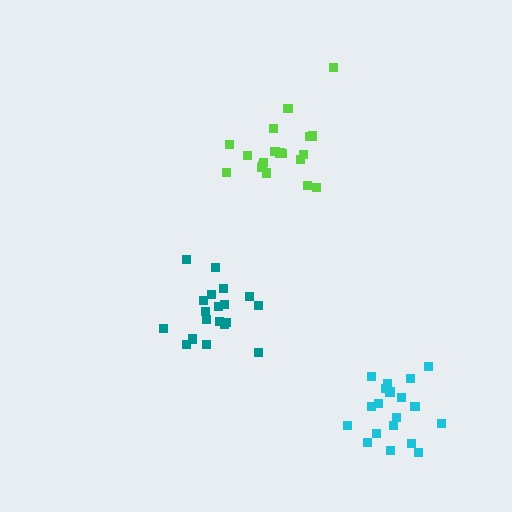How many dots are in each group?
Group 1: 20 dots, Group 2: 19 dots, Group 3: 19 dots (58 total).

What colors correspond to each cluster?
The clusters are colored: lime, teal, cyan.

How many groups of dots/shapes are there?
There are 3 groups.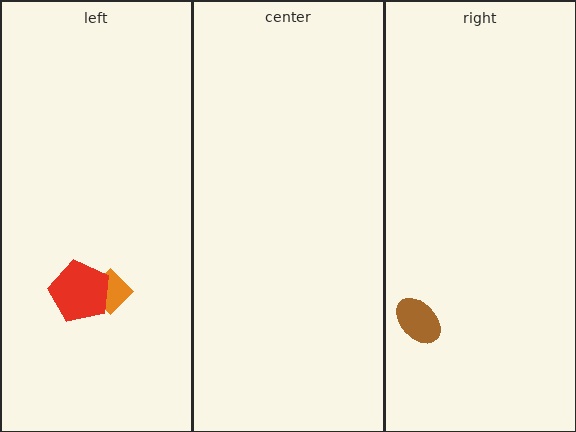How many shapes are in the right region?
1.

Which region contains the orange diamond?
The left region.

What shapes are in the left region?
The orange diamond, the red pentagon.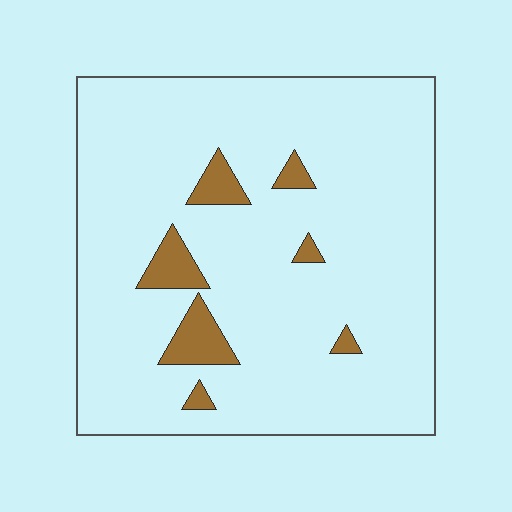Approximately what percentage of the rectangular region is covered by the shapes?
Approximately 10%.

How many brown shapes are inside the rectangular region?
7.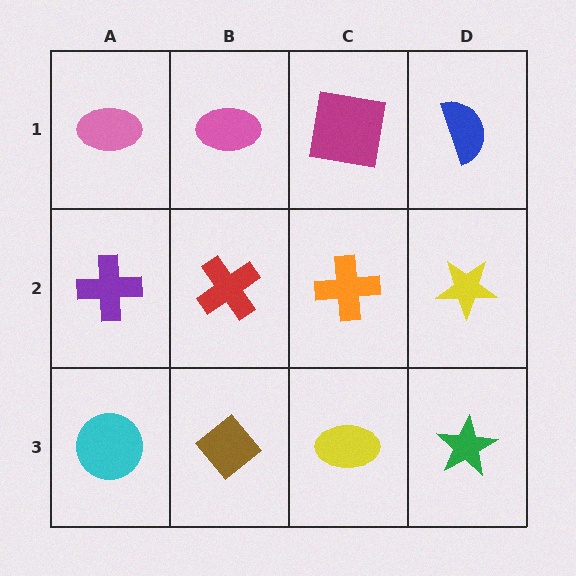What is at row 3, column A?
A cyan circle.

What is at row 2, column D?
A yellow star.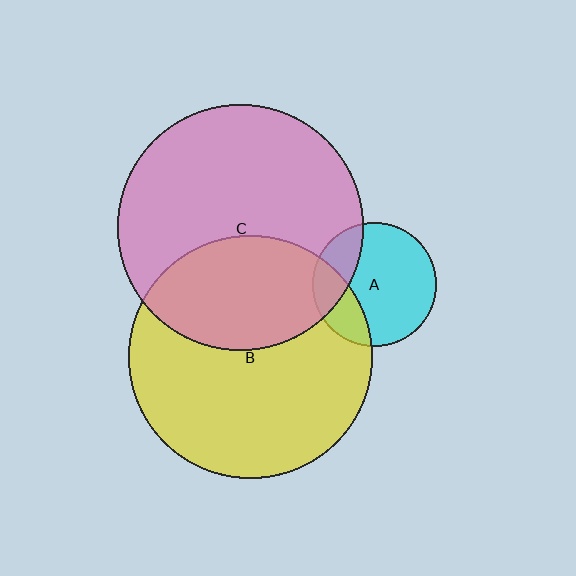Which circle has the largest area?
Circle C (pink).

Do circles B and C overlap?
Yes.